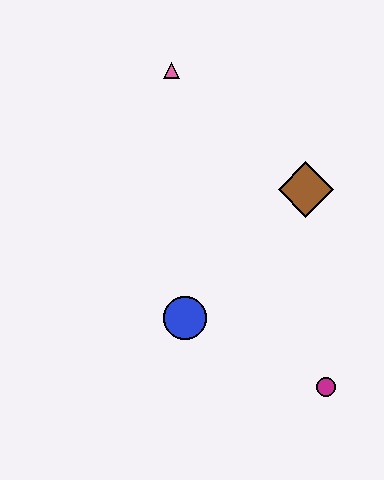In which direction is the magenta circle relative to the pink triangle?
The magenta circle is below the pink triangle.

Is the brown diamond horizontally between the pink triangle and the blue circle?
No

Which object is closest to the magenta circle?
The blue circle is closest to the magenta circle.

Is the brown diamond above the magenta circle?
Yes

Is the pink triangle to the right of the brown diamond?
No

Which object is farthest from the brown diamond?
The magenta circle is farthest from the brown diamond.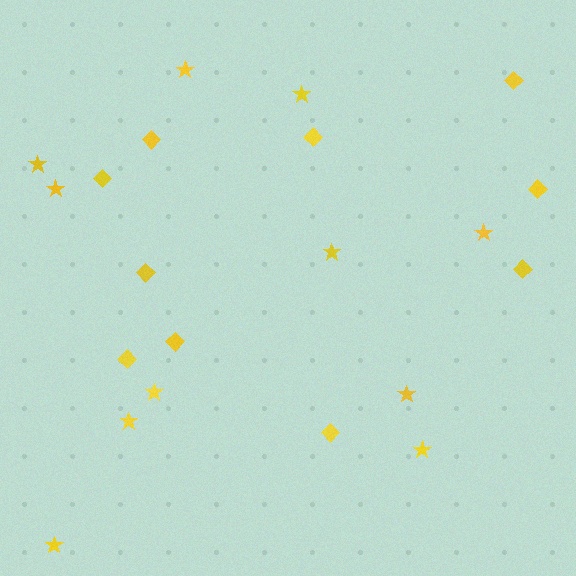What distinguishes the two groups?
There are 2 groups: one group of stars (11) and one group of diamonds (10).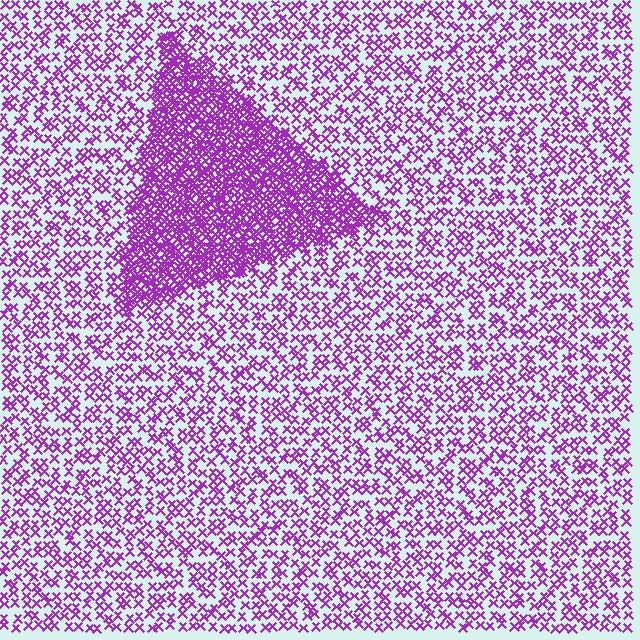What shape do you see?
I see a triangle.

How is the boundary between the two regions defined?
The boundary is defined by a change in element density (approximately 2.6x ratio). All elements are the same color, size, and shape.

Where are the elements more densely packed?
The elements are more densely packed inside the triangle boundary.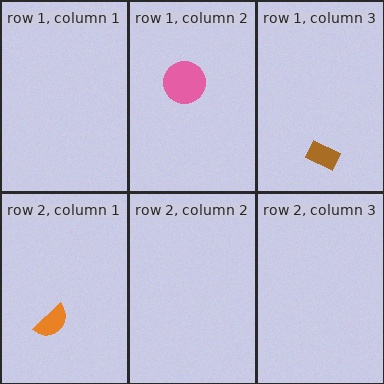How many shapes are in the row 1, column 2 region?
1.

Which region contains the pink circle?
The row 1, column 2 region.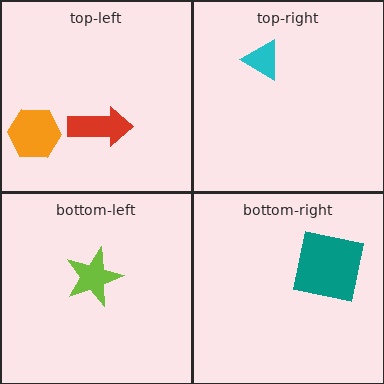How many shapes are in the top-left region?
2.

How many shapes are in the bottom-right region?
1.